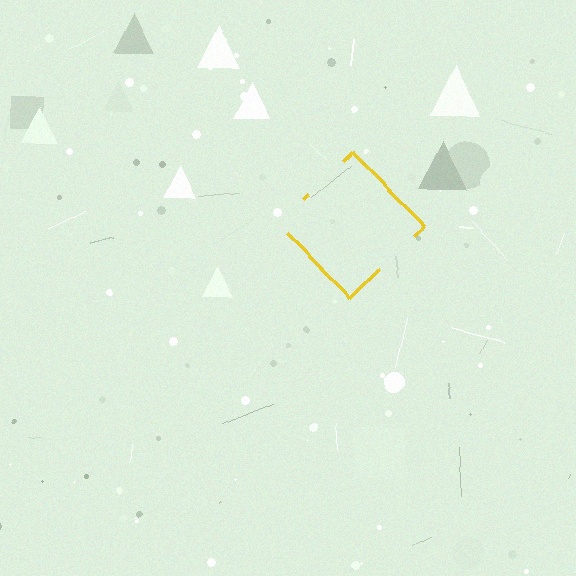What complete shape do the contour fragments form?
The contour fragments form a diamond.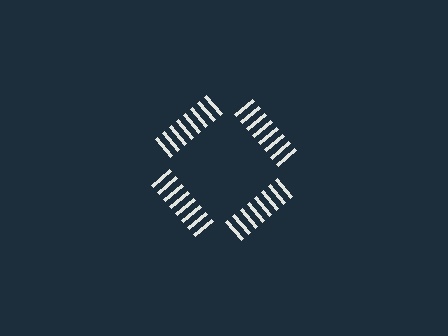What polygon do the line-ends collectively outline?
An illusory square — the line segments terminate on its edges but no continuous stroke is drawn.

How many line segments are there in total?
32 — 8 along each of the 4 edges.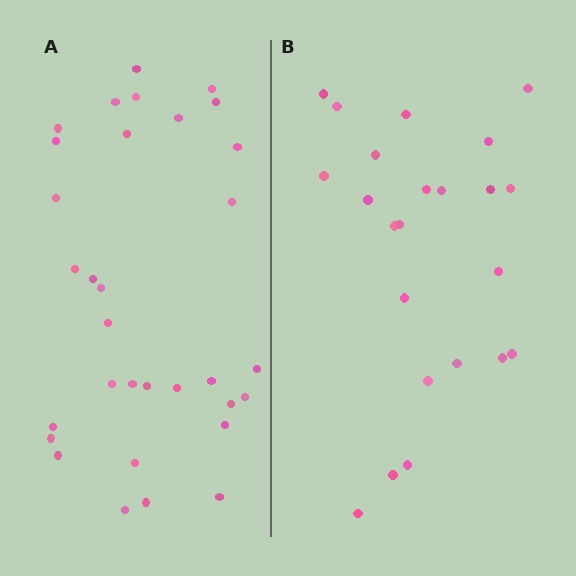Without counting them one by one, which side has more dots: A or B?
Region A (the left region) has more dots.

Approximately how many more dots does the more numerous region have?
Region A has roughly 8 or so more dots than region B.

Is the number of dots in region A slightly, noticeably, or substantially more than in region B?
Region A has noticeably more, but not dramatically so. The ratio is roughly 1.4 to 1.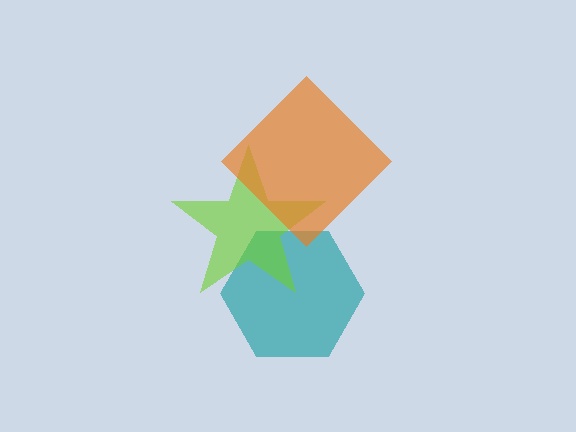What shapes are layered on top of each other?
The layered shapes are: a teal hexagon, a lime star, an orange diamond.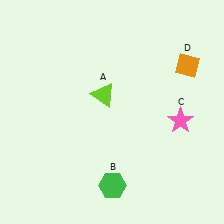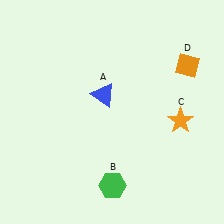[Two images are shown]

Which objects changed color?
A changed from lime to blue. C changed from pink to orange.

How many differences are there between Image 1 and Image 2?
There are 2 differences between the two images.